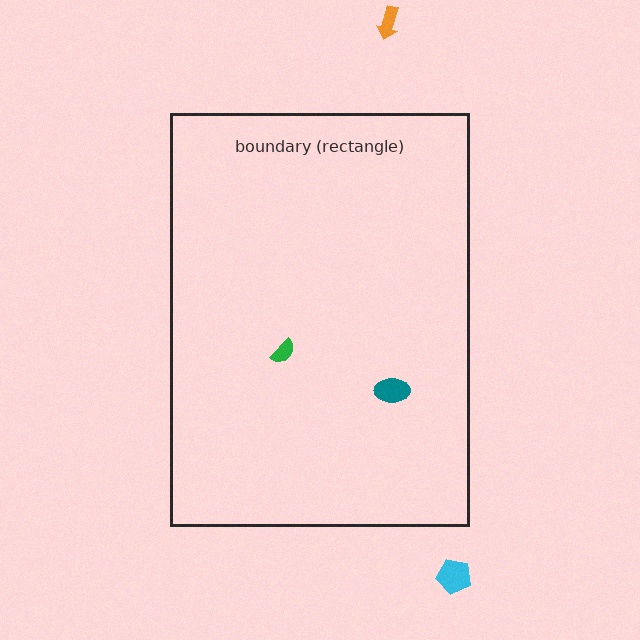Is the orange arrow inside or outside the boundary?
Outside.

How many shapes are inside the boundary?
2 inside, 2 outside.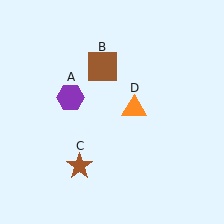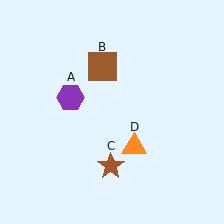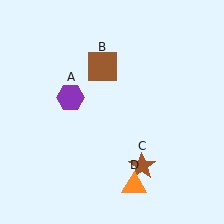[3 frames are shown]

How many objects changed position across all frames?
2 objects changed position: brown star (object C), orange triangle (object D).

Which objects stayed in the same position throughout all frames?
Purple hexagon (object A) and brown square (object B) remained stationary.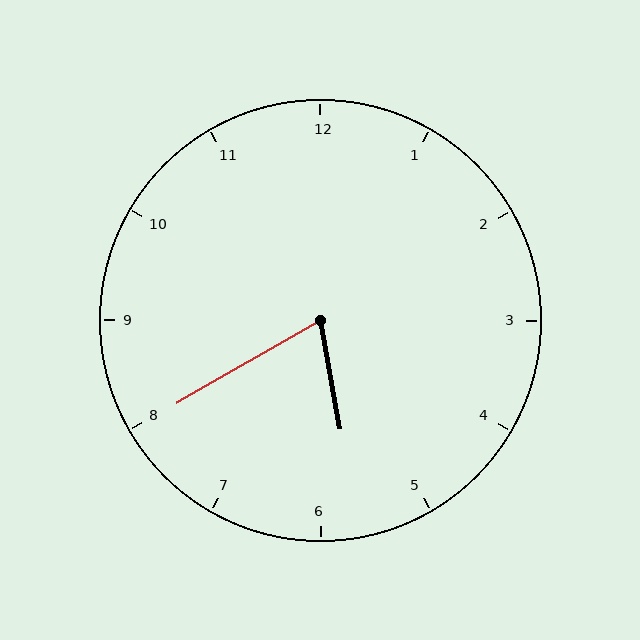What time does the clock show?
5:40.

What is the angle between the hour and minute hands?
Approximately 70 degrees.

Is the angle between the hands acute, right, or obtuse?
It is acute.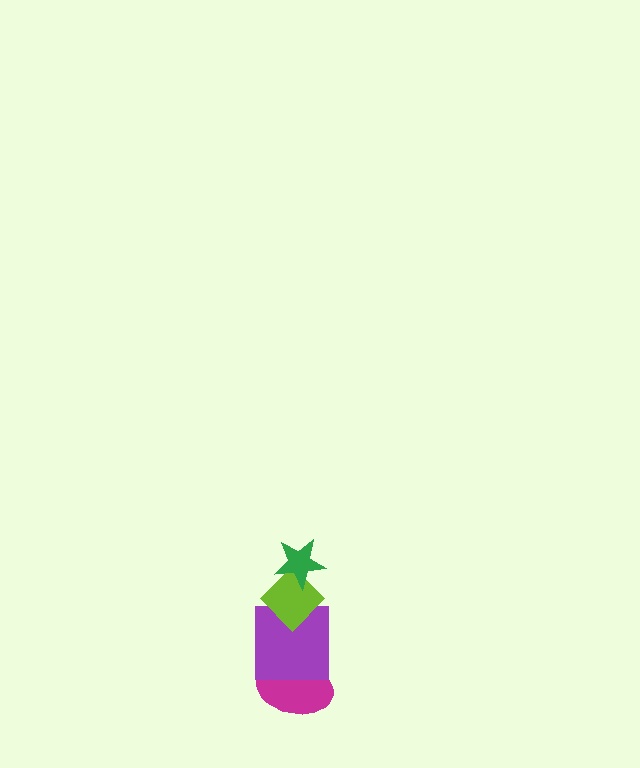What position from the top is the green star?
The green star is 1st from the top.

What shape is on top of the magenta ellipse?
The purple square is on top of the magenta ellipse.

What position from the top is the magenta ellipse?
The magenta ellipse is 4th from the top.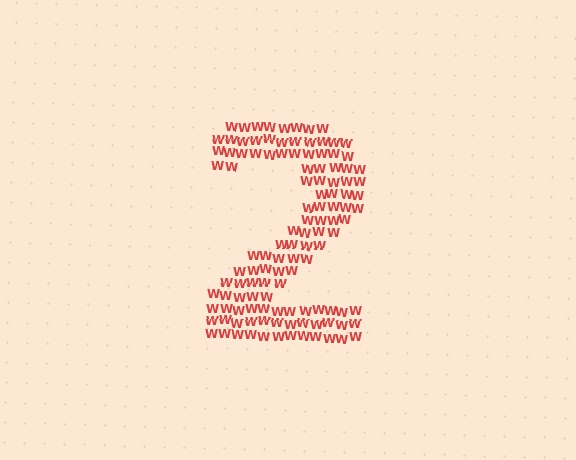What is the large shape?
The large shape is the digit 2.